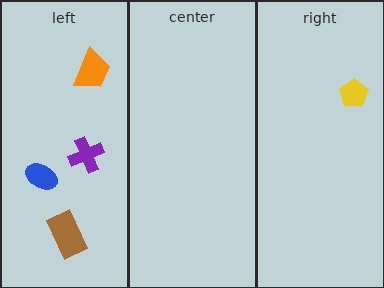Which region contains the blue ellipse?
The left region.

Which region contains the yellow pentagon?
The right region.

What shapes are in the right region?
The yellow pentagon.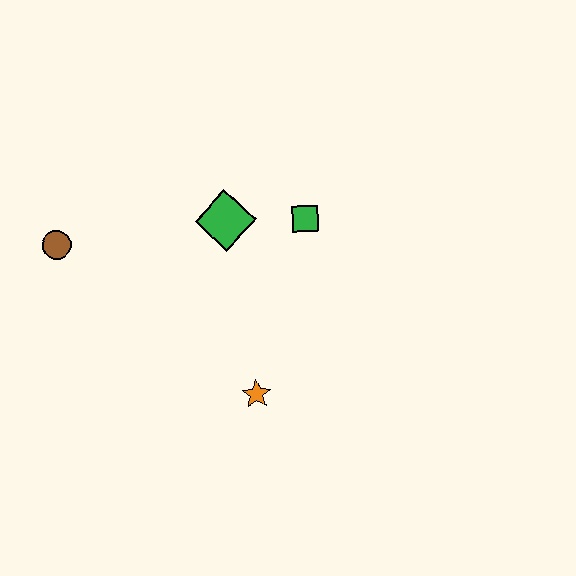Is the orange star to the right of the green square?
No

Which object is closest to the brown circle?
The green diamond is closest to the brown circle.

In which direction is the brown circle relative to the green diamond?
The brown circle is to the left of the green diamond.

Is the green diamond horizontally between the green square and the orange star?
No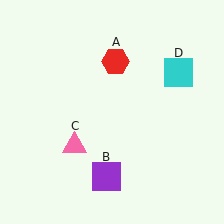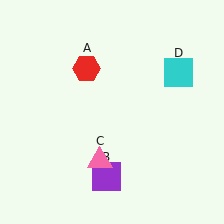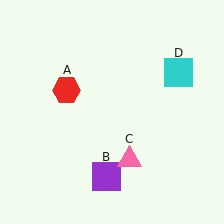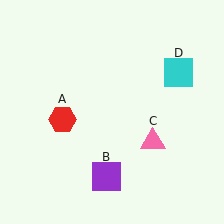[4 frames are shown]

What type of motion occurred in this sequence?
The red hexagon (object A), pink triangle (object C) rotated counterclockwise around the center of the scene.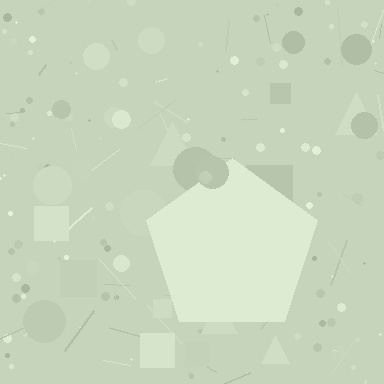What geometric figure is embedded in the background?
A pentagon is embedded in the background.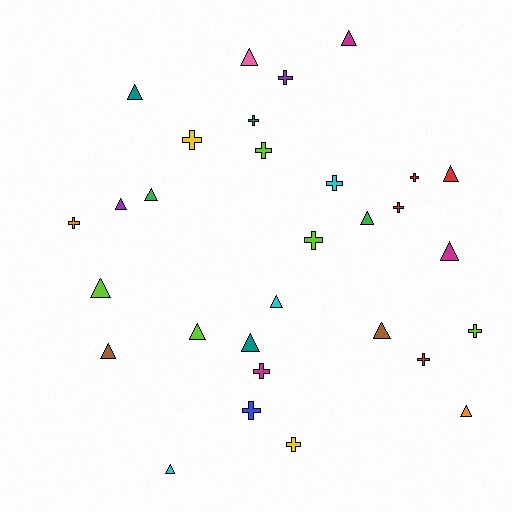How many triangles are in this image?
There are 16 triangles.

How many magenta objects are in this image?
There are 3 magenta objects.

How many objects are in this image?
There are 30 objects.